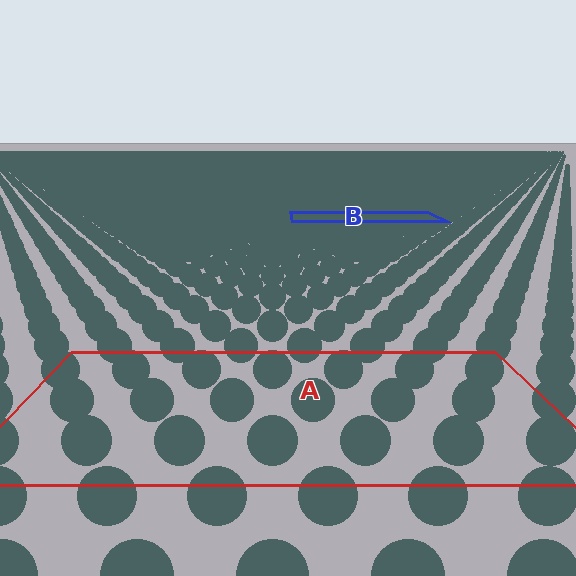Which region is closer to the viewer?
Region A is closer. The texture elements there are larger and more spread out.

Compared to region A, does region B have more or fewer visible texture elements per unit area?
Region B has more texture elements per unit area — they are packed more densely because it is farther away.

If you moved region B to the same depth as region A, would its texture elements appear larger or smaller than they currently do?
They would appear larger. At a closer depth, the same texture elements are projected at a bigger on-screen size.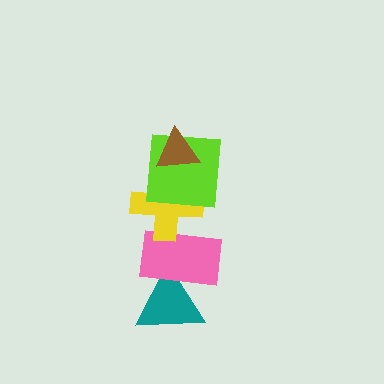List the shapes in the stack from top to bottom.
From top to bottom: the brown triangle, the lime square, the yellow cross, the pink rectangle, the teal triangle.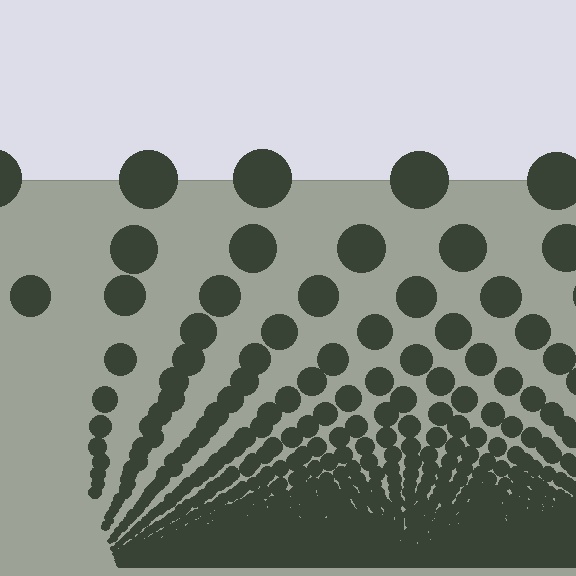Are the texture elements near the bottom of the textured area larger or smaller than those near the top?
Smaller. The gradient is inverted — elements near the bottom are smaller and denser.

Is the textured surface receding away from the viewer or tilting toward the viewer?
The surface appears to tilt toward the viewer. Texture elements get larger and sparser toward the top.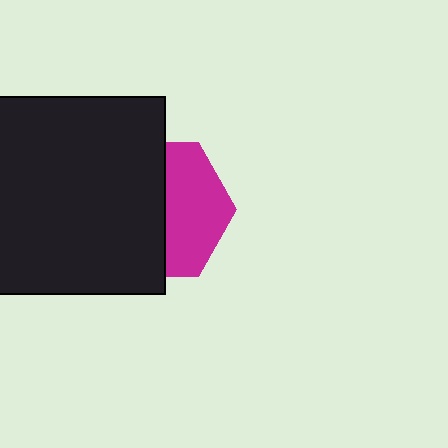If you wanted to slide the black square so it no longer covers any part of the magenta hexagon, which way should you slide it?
Slide it left — that is the most direct way to separate the two shapes.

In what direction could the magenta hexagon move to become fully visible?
The magenta hexagon could move right. That would shift it out from behind the black square entirely.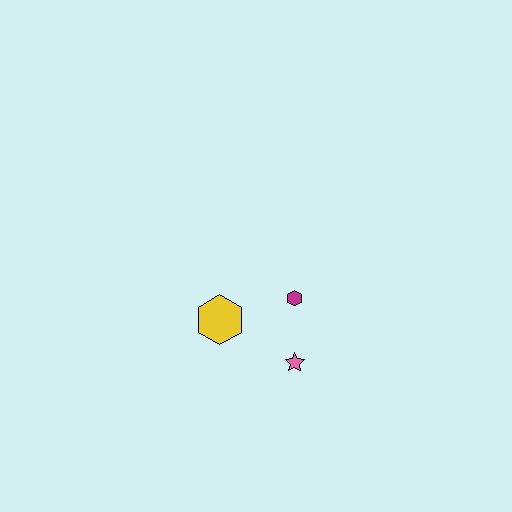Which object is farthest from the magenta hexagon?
The yellow hexagon is farthest from the magenta hexagon.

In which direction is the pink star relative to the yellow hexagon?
The pink star is to the right of the yellow hexagon.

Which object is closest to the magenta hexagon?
The pink star is closest to the magenta hexagon.